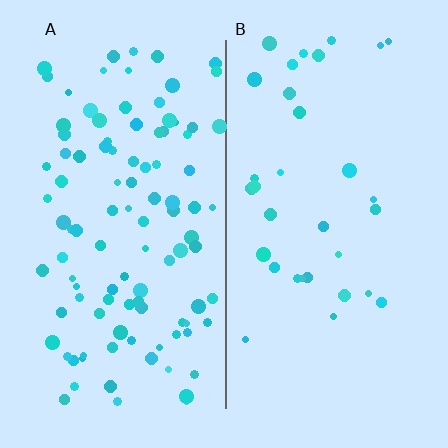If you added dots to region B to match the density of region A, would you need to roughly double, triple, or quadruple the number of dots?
Approximately triple.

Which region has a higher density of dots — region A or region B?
A (the left).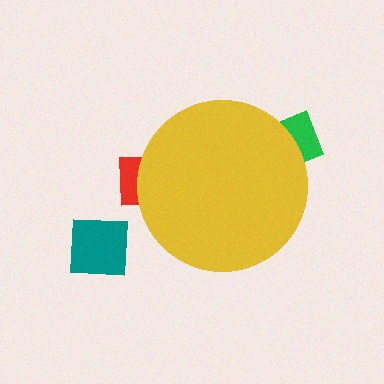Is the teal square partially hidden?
No, the teal square is fully visible.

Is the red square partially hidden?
Yes, the red square is partially hidden behind the yellow circle.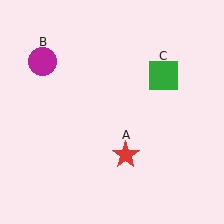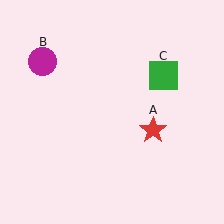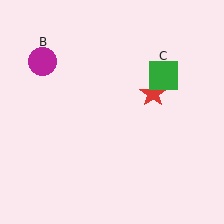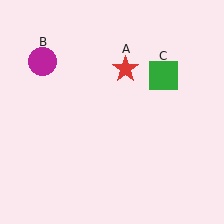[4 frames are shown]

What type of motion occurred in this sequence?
The red star (object A) rotated counterclockwise around the center of the scene.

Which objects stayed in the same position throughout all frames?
Magenta circle (object B) and green square (object C) remained stationary.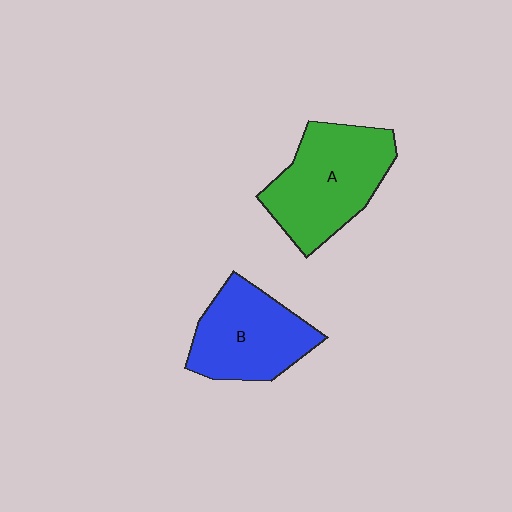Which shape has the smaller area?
Shape B (blue).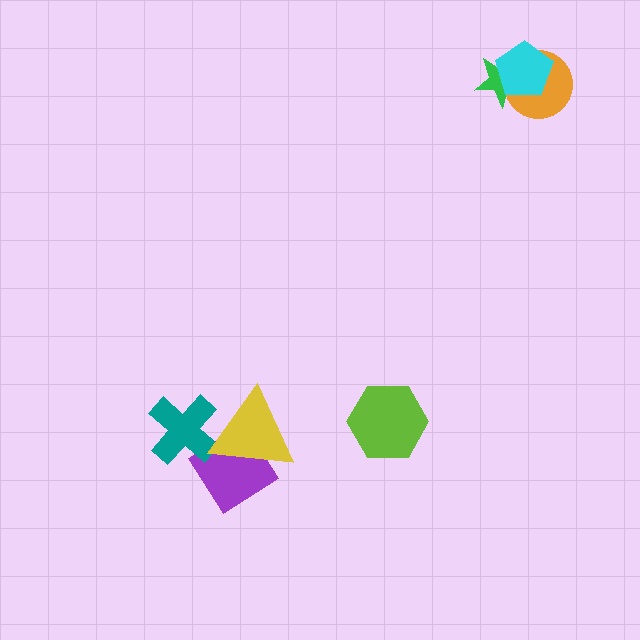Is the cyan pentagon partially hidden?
No, no other shape covers it.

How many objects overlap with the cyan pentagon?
2 objects overlap with the cyan pentagon.